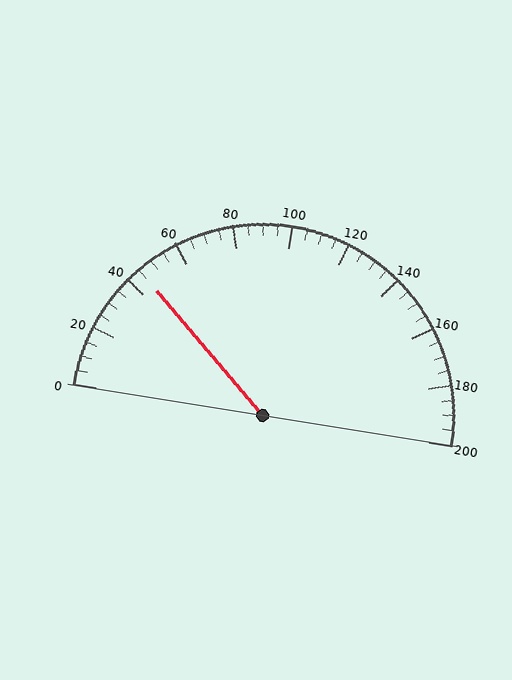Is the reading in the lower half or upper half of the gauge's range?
The reading is in the lower half of the range (0 to 200).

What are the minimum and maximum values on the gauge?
The gauge ranges from 0 to 200.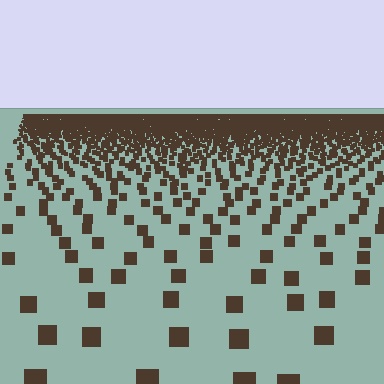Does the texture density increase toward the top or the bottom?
Density increases toward the top.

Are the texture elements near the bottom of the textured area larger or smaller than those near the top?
Larger. Near the bottom, elements are closer to the viewer and appear at a bigger on-screen size.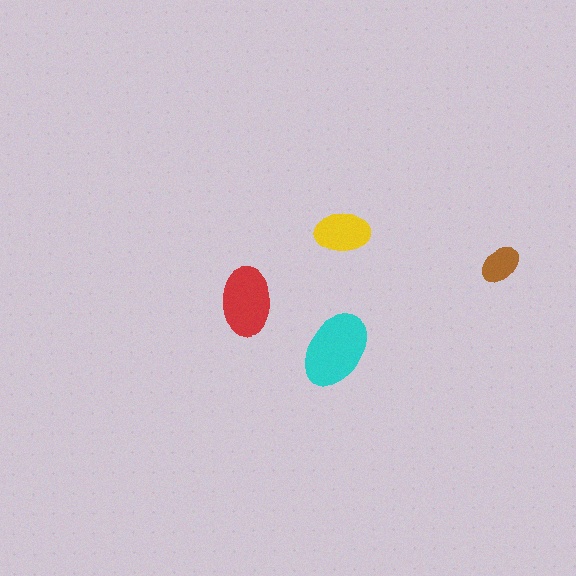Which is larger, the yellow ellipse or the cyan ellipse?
The cyan one.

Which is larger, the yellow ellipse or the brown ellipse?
The yellow one.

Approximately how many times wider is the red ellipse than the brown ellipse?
About 1.5 times wider.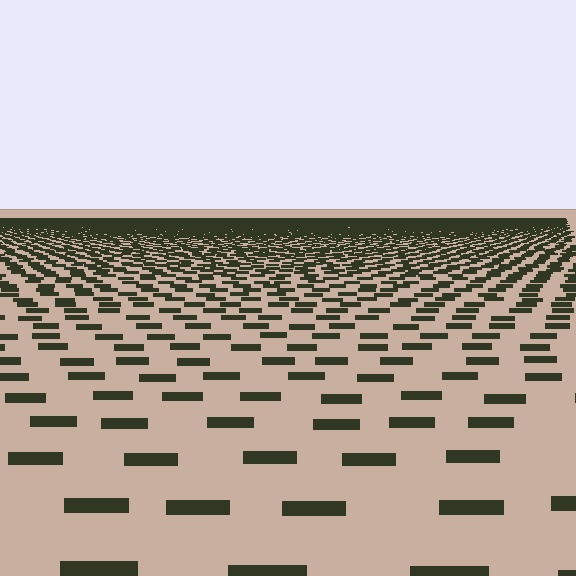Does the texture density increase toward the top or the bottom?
Density increases toward the top.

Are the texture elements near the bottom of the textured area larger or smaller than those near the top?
Larger. Near the bottom, elements are closer to the viewer and appear at a bigger on-screen size.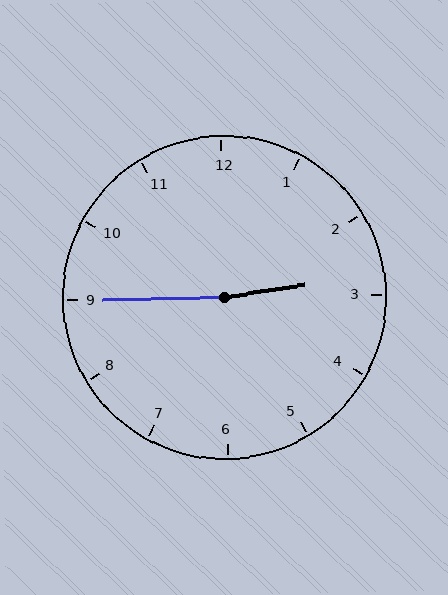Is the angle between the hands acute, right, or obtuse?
It is obtuse.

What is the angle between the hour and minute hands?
Approximately 172 degrees.